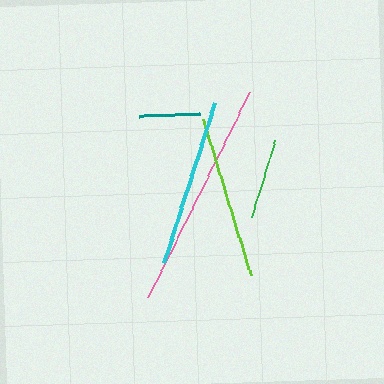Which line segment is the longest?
The pink line is the longest at approximately 228 pixels.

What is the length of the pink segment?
The pink segment is approximately 228 pixels long.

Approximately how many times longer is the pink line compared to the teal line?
The pink line is approximately 3.7 times the length of the teal line.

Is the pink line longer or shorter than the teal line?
The pink line is longer than the teal line.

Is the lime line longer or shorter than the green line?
The lime line is longer than the green line.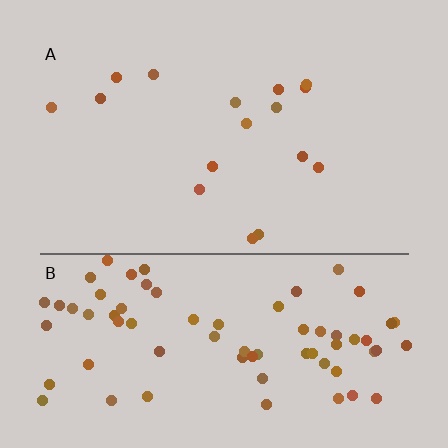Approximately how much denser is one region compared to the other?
Approximately 4.6× — region B over region A.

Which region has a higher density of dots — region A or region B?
B (the bottom).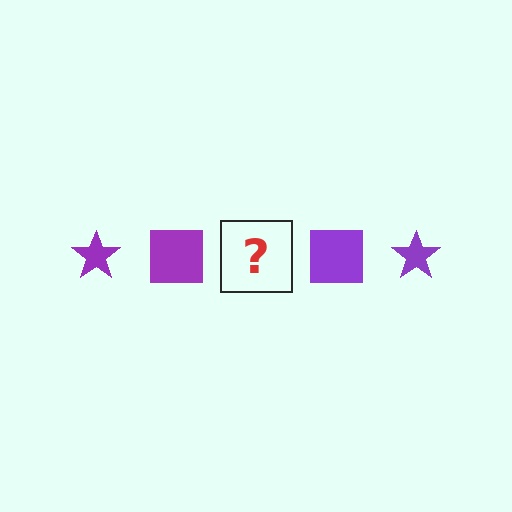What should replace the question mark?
The question mark should be replaced with a purple star.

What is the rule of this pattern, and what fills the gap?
The rule is that the pattern cycles through star, square shapes in purple. The gap should be filled with a purple star.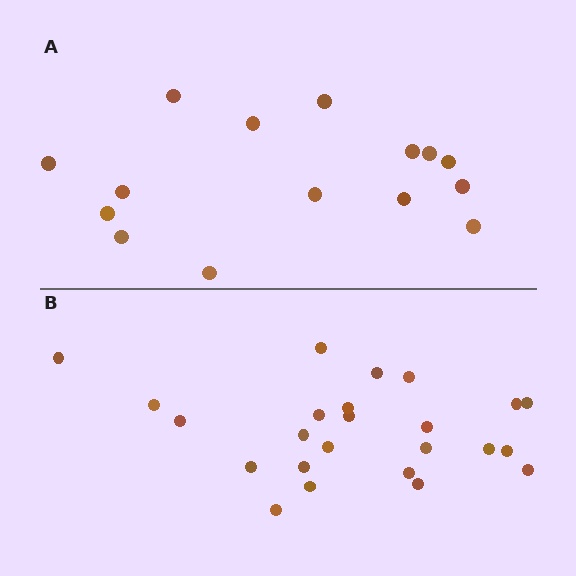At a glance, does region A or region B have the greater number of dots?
Region B (the bottom region) has more dots.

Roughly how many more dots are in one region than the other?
Region B has roughly 8 or so more dots than region A.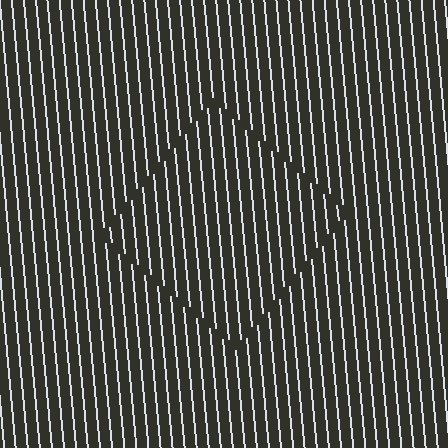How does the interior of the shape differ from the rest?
The interior of the shape contains the same grating, shifted by half a period — the contour is defined by the phase discontinuity where line-ends from the inner and outer gratings abut.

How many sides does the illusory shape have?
4 sides — the line-ends trace a square.